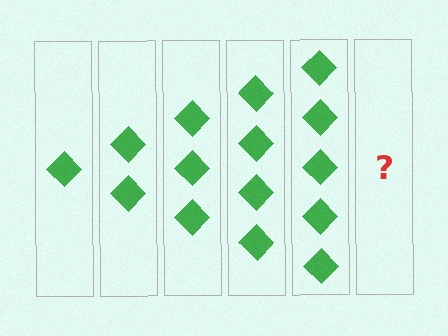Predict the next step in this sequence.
The next step is 6 diamonds.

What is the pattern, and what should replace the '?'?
The pattern is that each step adds one more diamond. The '?' should be 6 diamonds.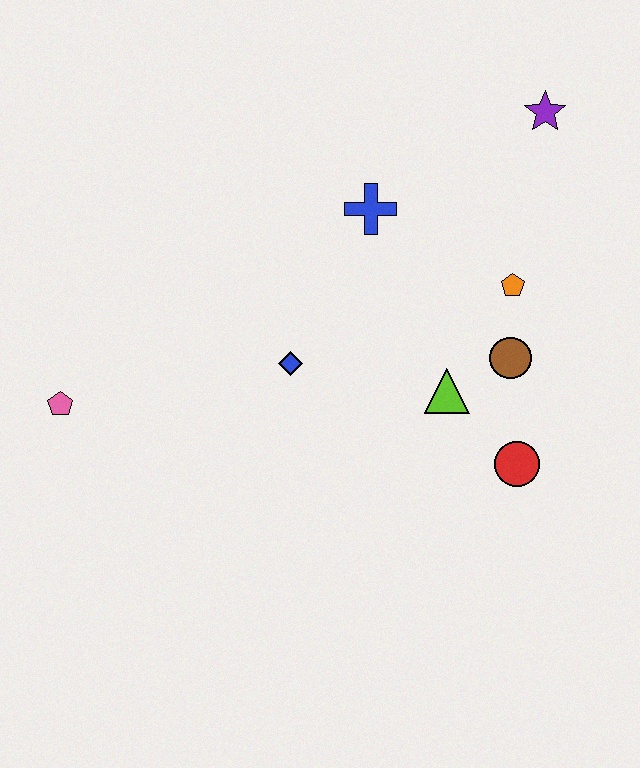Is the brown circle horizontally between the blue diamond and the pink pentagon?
No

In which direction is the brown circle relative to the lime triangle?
The brown circle is to the right of the lime triangle.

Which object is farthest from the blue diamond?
The purple star is farthest from the blue diamond.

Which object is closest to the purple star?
The orange pentagon is closest to the purple star.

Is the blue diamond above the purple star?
No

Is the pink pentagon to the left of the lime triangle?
Yes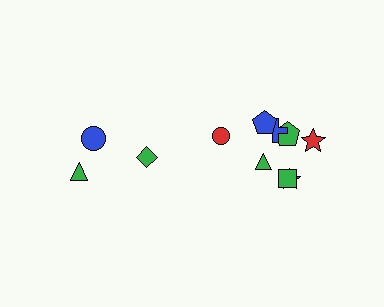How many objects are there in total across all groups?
There are 11 objects.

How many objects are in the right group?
There are 8 objects.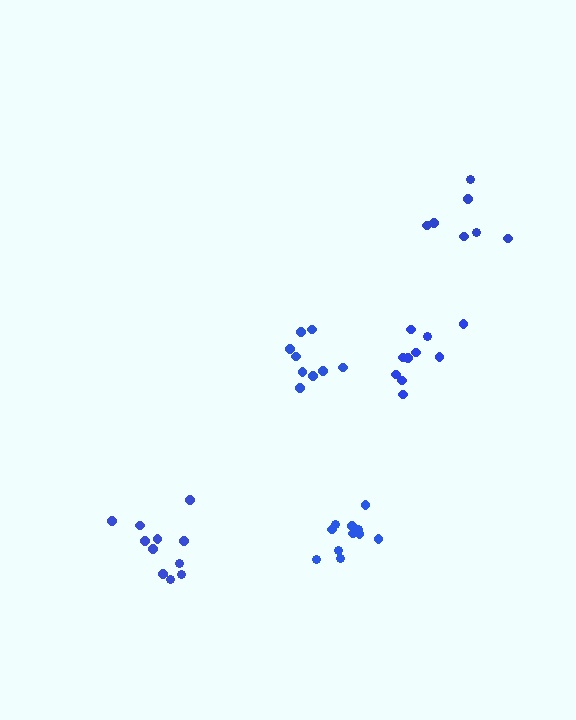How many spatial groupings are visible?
There are 5 spatial groupings.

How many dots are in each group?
Group 1: 11 dots, Group 2: 11 dots, Group 3: 10 dots, Group 4: 9 dots, Group 5: 7 dots (48 total).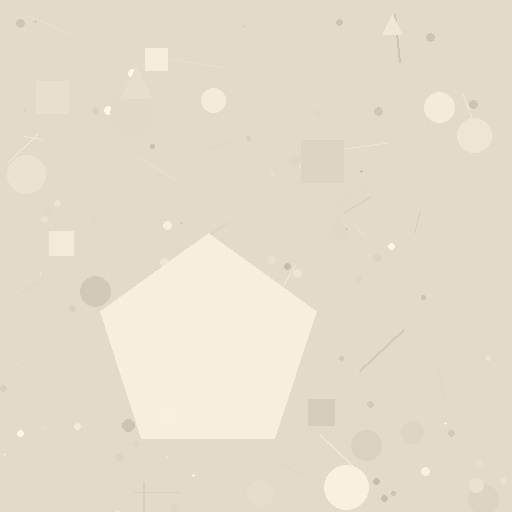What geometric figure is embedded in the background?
A pentagon is embedded in the background.